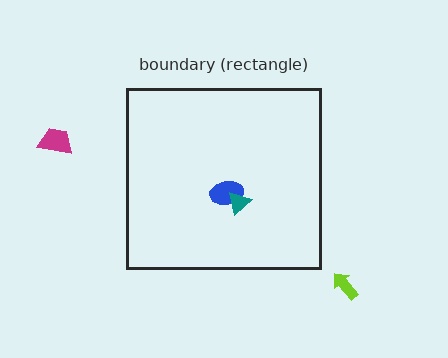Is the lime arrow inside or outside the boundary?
Outside.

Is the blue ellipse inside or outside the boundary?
Inside.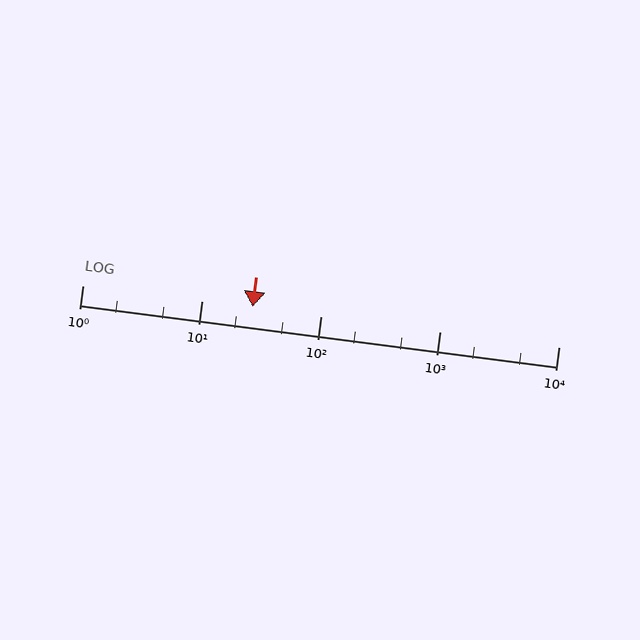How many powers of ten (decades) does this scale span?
The scale spans 4 decades, from 1 to 10000.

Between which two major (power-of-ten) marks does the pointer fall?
The pointer is between 10 and 100.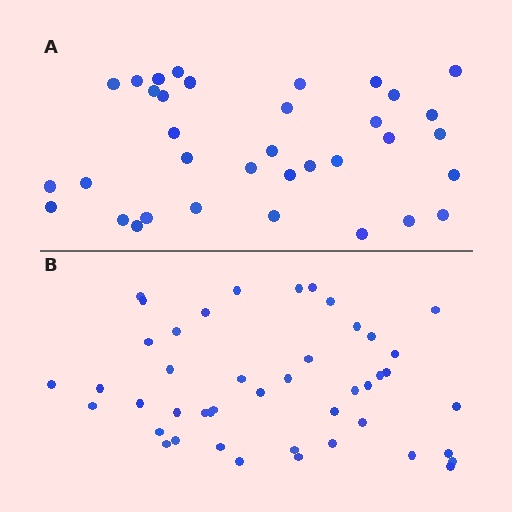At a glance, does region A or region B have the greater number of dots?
Region B (the bottom region) has more dots.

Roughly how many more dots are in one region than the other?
Region B has roughly 10 or so more dots than region A.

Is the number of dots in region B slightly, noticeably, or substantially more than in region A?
Region B has noticeably more, but not dramatically so. The ratio is roughly 1.3 to 1.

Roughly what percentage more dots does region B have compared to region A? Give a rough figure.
About 30% more.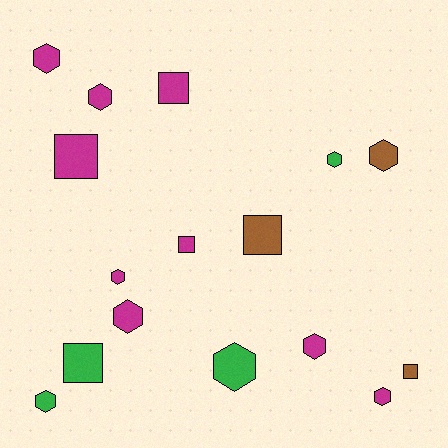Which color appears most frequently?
Magenta, with 9 objects.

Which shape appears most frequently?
Hexagon, with 10 objects.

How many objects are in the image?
There are 16 objects.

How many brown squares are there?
There are 2 brown squares.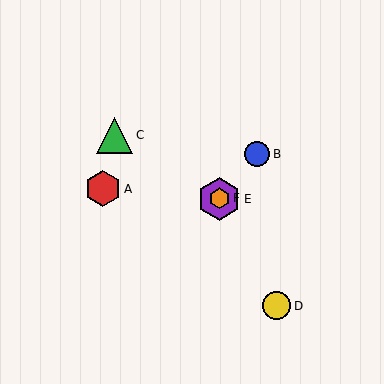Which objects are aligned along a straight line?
Objects B, E, F are aligned along a straight line.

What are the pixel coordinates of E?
Object E is at (219, 199).